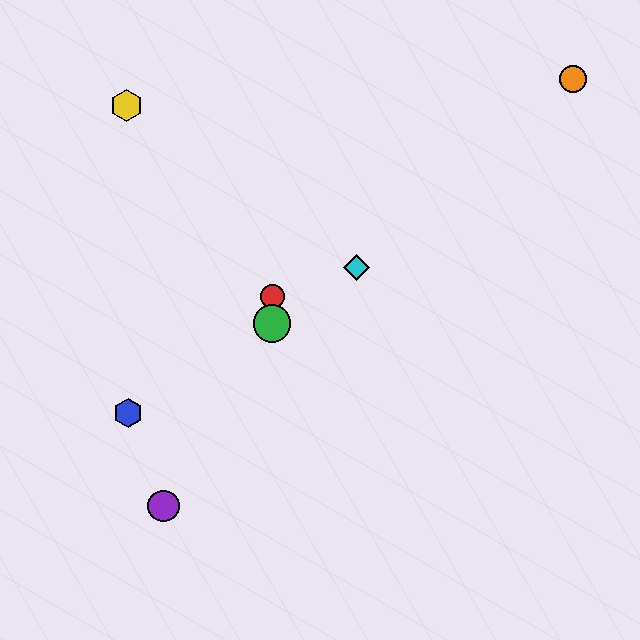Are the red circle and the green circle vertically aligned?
Yes, both are at x≈272.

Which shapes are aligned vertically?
The red circle, the green circle are aligned vertically.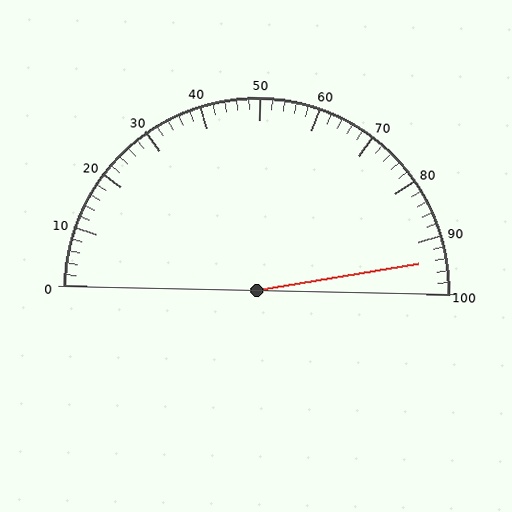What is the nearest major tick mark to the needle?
The nearest major tick mark is 90.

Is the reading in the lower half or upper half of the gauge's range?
The reading is in the upper half of the range (0 to 100).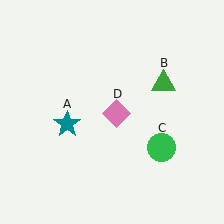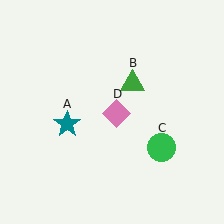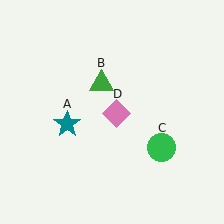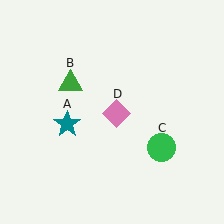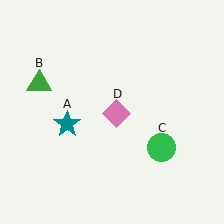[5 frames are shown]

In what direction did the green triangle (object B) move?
The green triangle (object B) moved left.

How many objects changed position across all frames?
1 object changed position: green triangle (object B).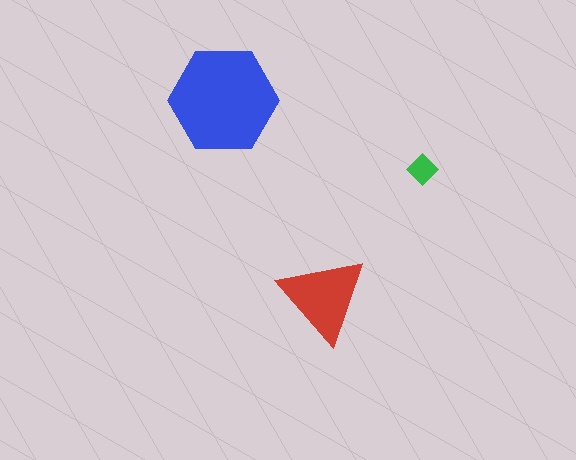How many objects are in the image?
There are 3 objects in the image.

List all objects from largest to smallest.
The blue hexagon, the red triangle, the green diamond.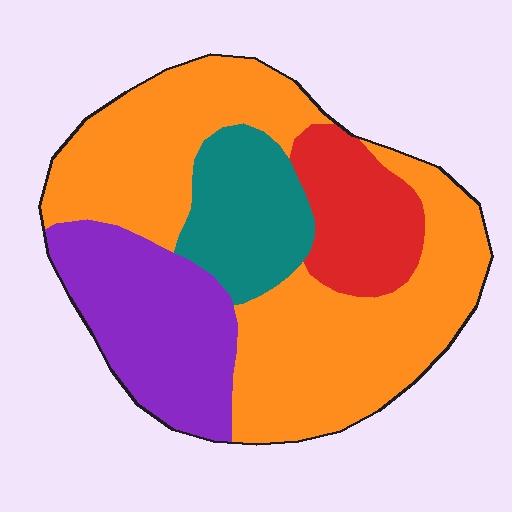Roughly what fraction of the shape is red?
Red covers 13% of the shape.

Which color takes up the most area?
Orange, at roughly 50%.